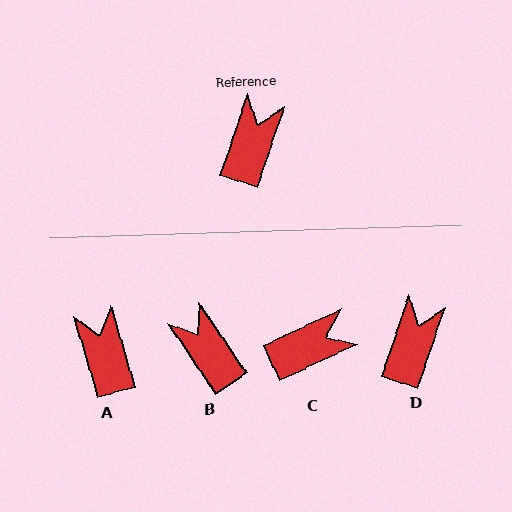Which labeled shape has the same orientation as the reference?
D.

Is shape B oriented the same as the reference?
No, it is off by about 53 degrees.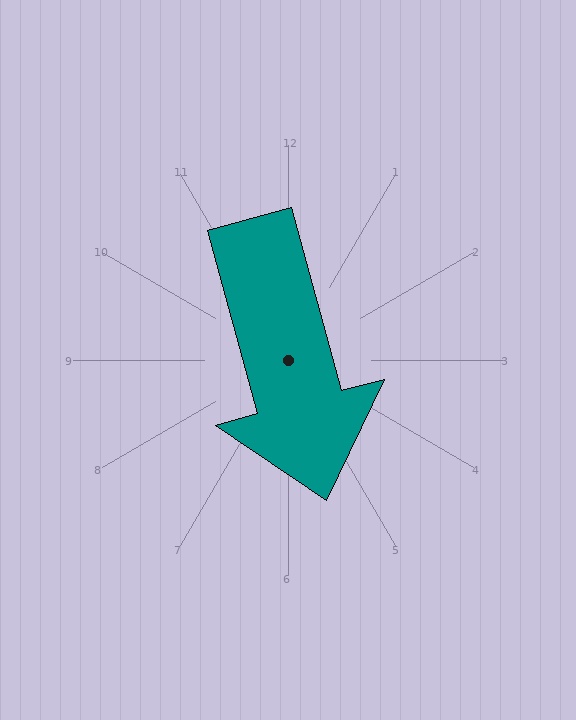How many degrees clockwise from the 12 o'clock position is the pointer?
Approximately 165 degrees.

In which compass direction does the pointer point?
South.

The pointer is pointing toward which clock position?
Roughly 5 o'clock.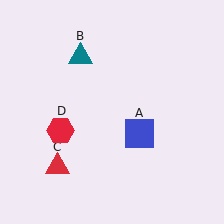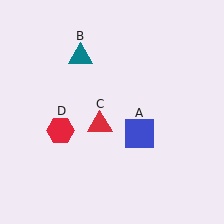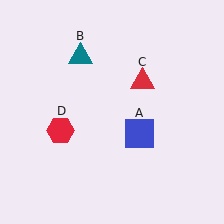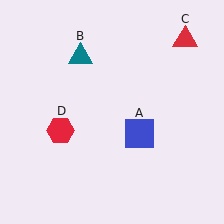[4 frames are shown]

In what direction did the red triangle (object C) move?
The red triangle (object C) moved up and to the right.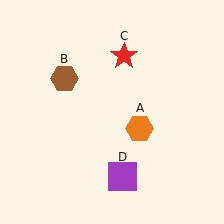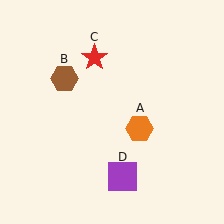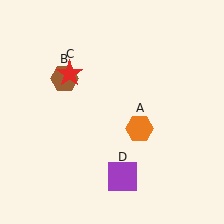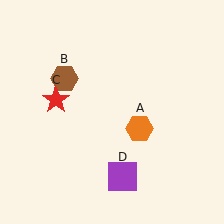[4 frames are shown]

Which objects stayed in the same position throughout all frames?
Orange hexagon (object A) and brown hexagon (object B) and purple square (object D) remained stationary.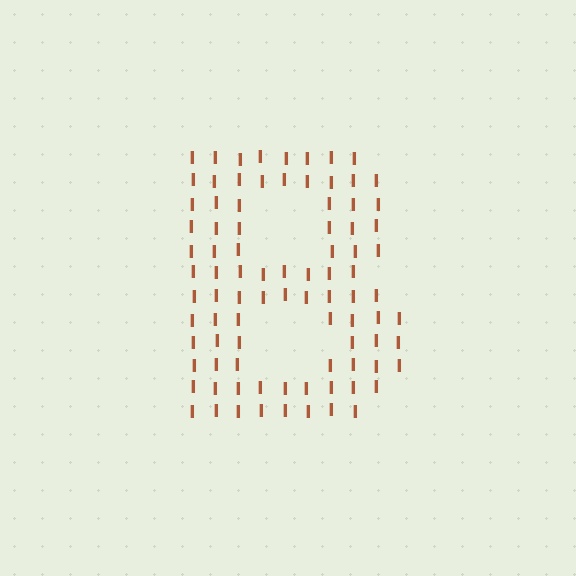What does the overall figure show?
The overall figure shows the letter B.